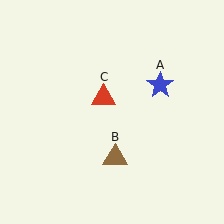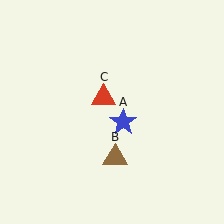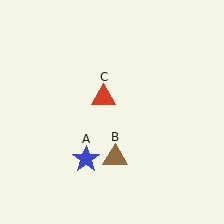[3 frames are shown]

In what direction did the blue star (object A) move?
The blue star (object A) moved down and to the left.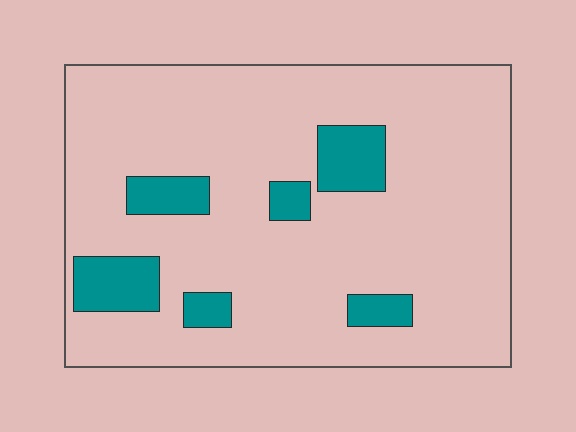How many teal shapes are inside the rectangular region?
6.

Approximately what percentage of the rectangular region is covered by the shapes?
Approximately 15%.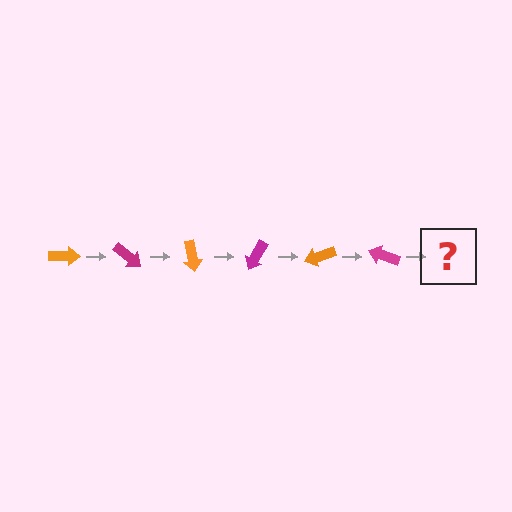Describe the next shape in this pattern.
It should be an orange arrow, rotated 240 degrees from the start.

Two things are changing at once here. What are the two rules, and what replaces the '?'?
The two rules are that it rotates 40 degrees each step and the color cycles through orange and magenta. The '?' should be an orange arrow, rotated 240 degrees from the start.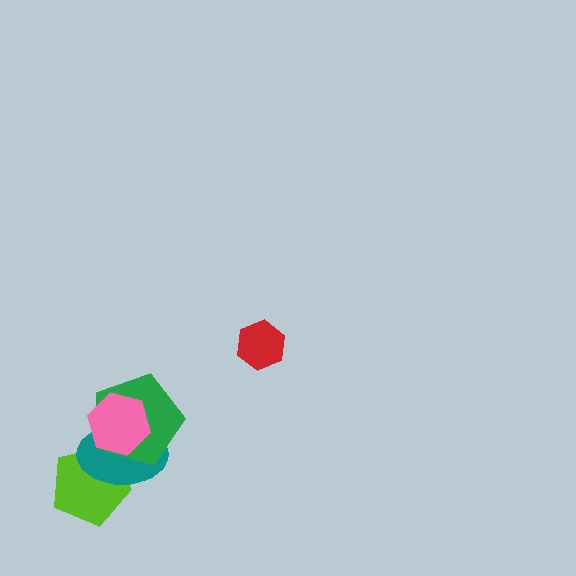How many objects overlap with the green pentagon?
3 objects overlap with the green pentagon.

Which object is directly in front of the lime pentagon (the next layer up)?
The teal ellipse is directly in front of the lime pentagon.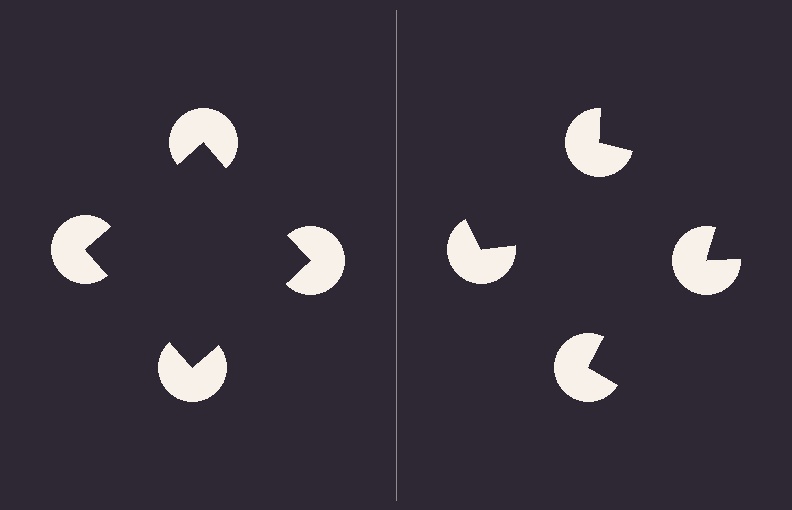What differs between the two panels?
The pac-man discs are positioned identically on both sides; only the wedge orientations differ. On the left they align to a square; on the right they are misaligned.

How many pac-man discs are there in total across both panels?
8 — 4 on each side.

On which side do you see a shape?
An illusory square appears on the left side. On the right side the wedge cuts are rotated, so no coherent shape forms.